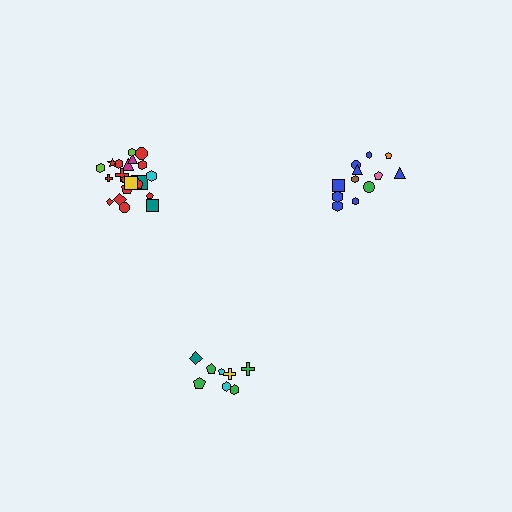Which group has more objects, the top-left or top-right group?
The top-left group.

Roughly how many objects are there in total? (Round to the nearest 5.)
Roughly 40 objects in total.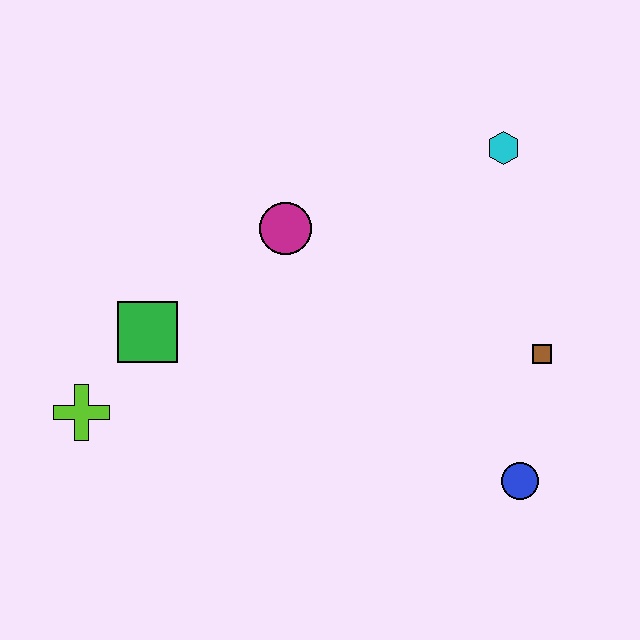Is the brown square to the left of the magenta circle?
No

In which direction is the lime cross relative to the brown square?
The lime cross is to the left of the brown square.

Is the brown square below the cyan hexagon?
Yes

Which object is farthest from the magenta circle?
The blue circle is farthest from the magenta circle.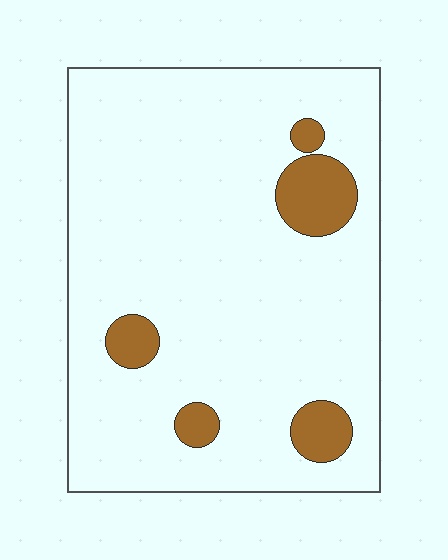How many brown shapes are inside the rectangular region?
5.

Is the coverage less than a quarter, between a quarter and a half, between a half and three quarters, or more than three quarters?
Less than a quarter.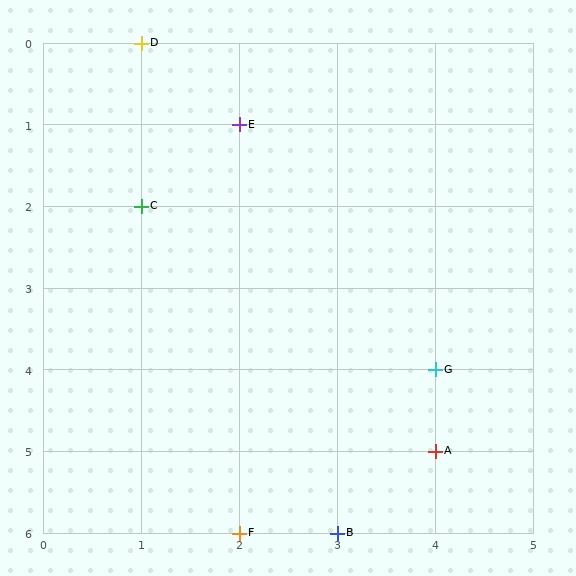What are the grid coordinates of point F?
Point F is at grid coordinates (2, 6).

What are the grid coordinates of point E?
Point E is at grid coordinates (2, 1).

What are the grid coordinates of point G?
Point G is at grid coordinates (4, 4).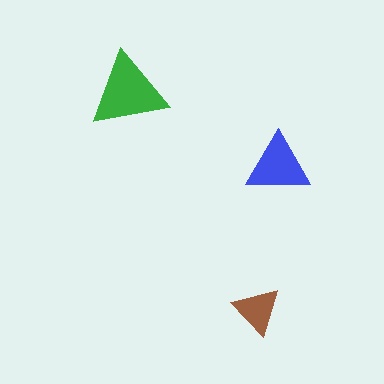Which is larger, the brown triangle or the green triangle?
The green one.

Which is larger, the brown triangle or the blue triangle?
The blue one.